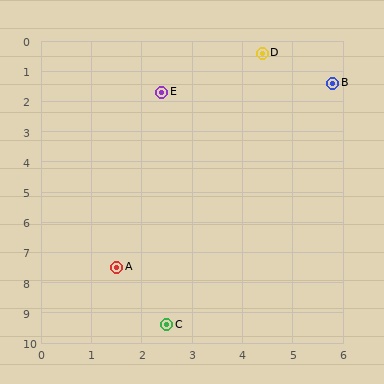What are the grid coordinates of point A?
Point A is at approximately (1.5, 7.5).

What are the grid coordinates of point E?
Point E is at approximately (2.4, 1.7).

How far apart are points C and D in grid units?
Points C and D are about 9.2 grid units apart.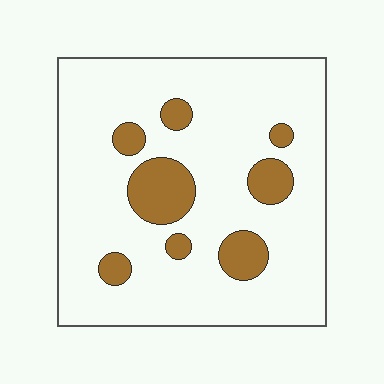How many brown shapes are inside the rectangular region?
8.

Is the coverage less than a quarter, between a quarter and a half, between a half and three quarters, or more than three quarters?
Less than a quarter.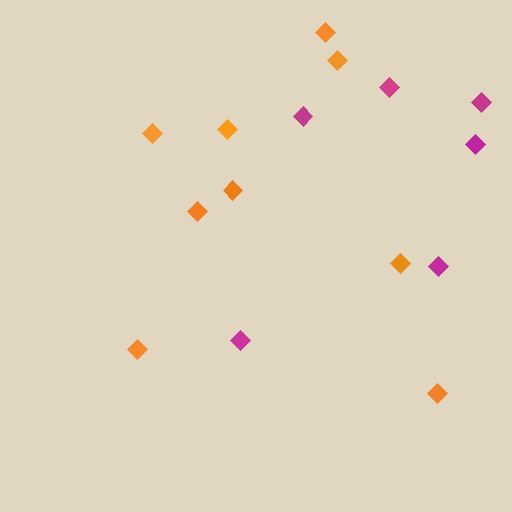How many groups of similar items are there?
There are 2 groups: one group of orange diamonds (9) and one group of magenta diamonds (6).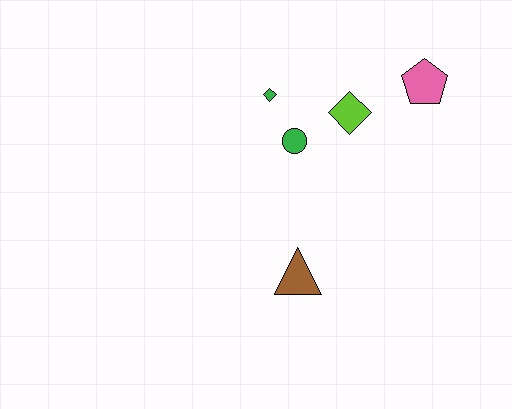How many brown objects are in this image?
There is 1 brown object.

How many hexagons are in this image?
There are no hexagons.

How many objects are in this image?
There are 5 objects.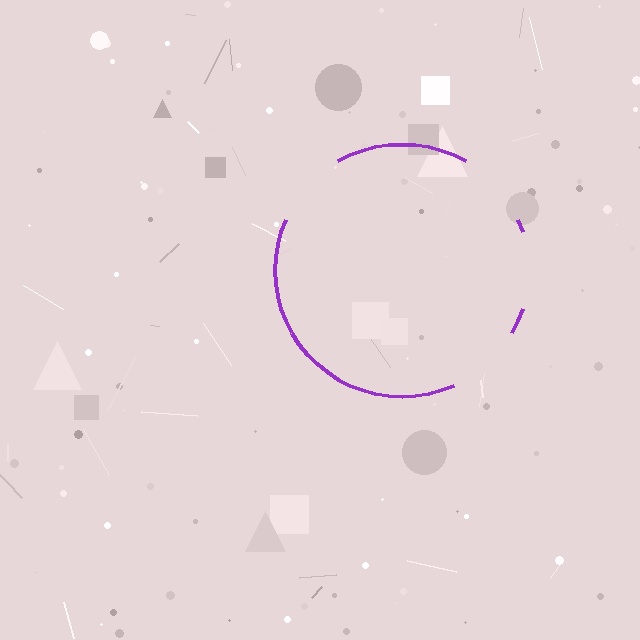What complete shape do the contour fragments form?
The contour fragments form a circle.